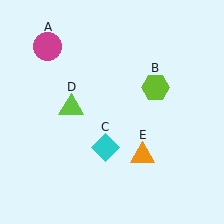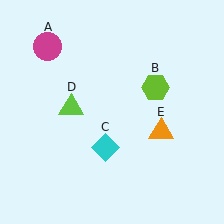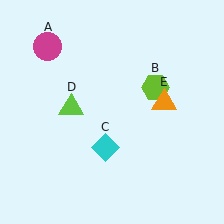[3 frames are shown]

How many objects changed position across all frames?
1 object changed position: orange triangle (object E).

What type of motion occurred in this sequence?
The orange triangle (object E) rotated counterclockwise around the center of the scene.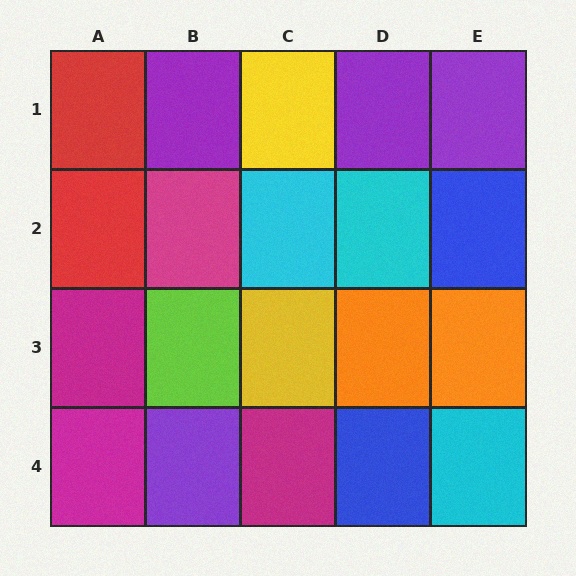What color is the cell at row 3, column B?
Lime.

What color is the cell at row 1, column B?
Purple.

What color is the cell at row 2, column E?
Blue.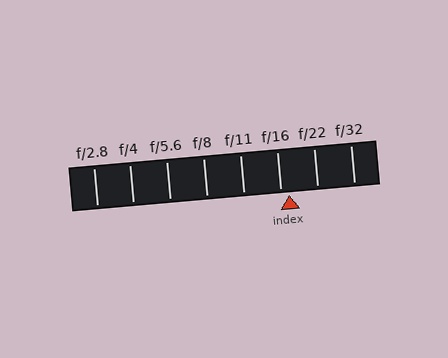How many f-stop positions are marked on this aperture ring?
There are 8 f-stop positions marked.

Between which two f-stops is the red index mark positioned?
The index mark is between f/16 and f/22.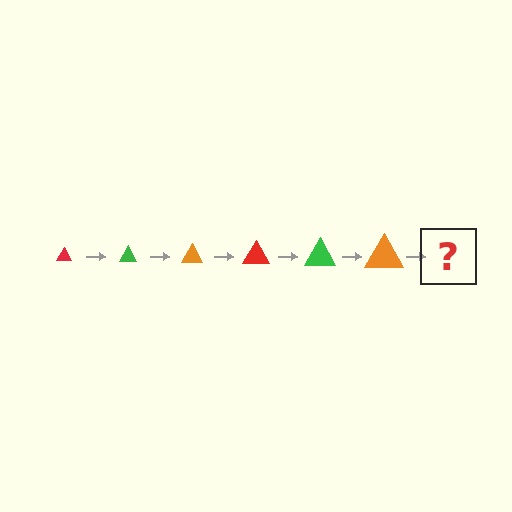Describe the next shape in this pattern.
It should be a red triangle, larger than the previous one.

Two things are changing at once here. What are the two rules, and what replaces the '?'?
The two rules are that the triangle grows larger each step and the color cycles through red, green, and orange. The '?' should be a red triangle, larger than the previous one.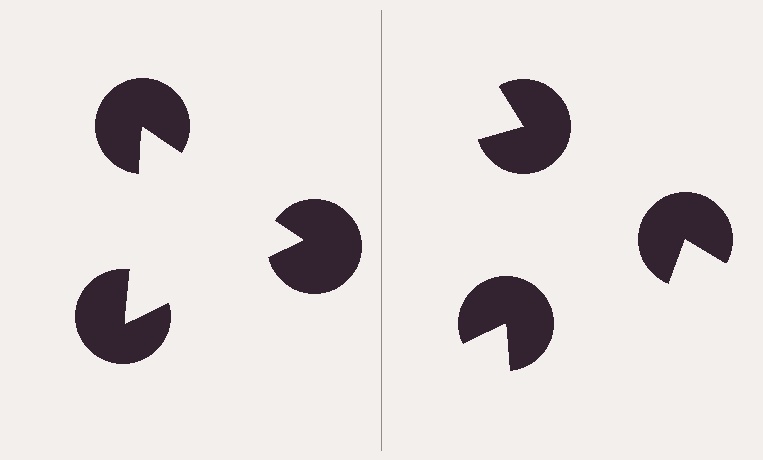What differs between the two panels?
The pac-man discs are positioned identically on both sides; only the wedge orientations differ. On the left they align to a triangle; on the right they are misaligned.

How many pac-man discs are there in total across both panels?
6 — 3 on each side.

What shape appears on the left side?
An illusory triangle.